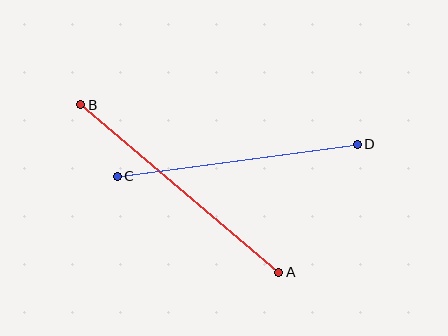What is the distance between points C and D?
The distance is approximately 242 pixels.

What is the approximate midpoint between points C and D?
The midpoint is at approximately (237, 160) pixels.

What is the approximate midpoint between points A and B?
The midpoint is at approximately (180, 188) pixels.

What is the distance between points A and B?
The distance is approximately 259 pixels.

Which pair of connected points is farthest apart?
Points A and B are farthest apart.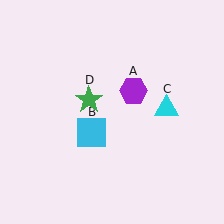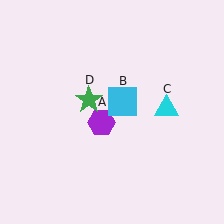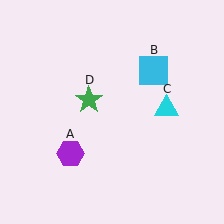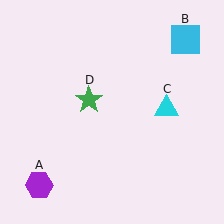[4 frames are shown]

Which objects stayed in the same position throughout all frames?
Cyan triangle (object C) and green star (object D) remained stationary.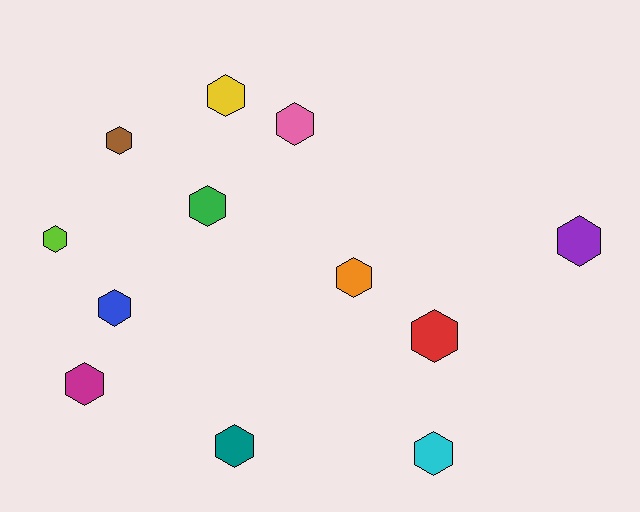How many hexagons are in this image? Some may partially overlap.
There are 12 hexagons.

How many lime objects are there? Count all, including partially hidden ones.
There is 1 lime object.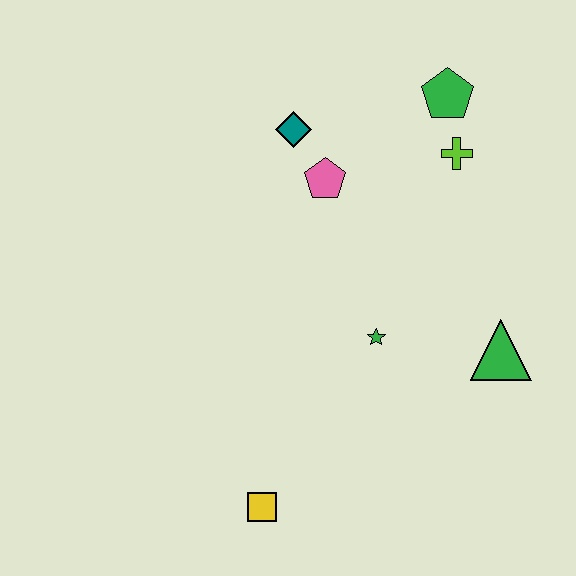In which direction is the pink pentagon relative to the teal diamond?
The pink pentagon is below the teal diamond.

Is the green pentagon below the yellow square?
No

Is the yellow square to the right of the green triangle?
No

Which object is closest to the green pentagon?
The lime cross is closest to the green pentagon.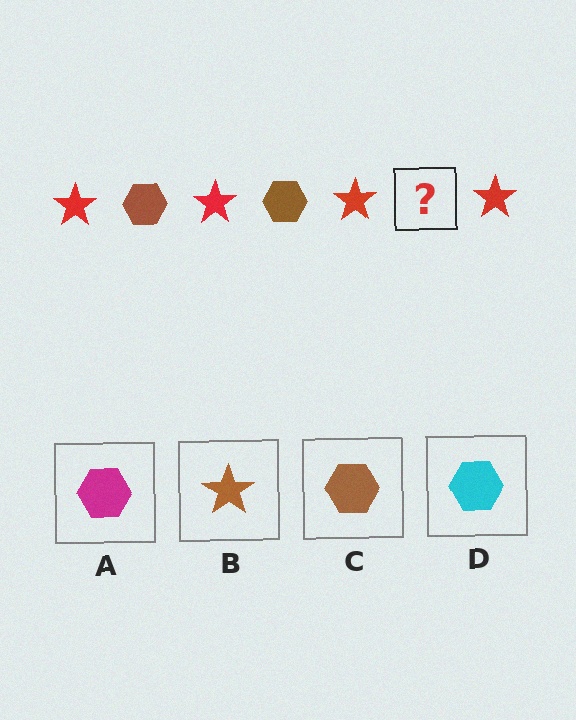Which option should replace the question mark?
Option C.